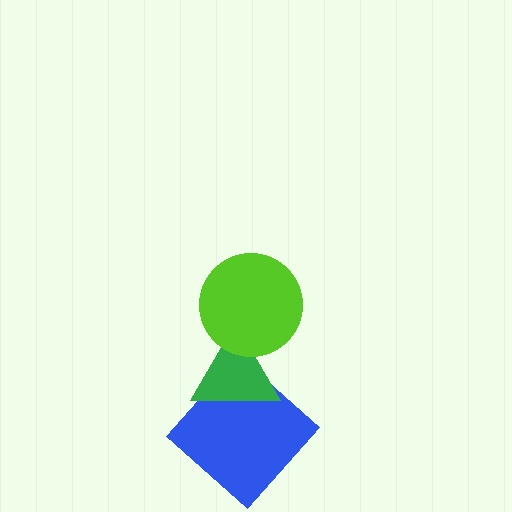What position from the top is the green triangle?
The green triangle is 2nd from the top.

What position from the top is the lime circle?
The lime circle is 1st from the top.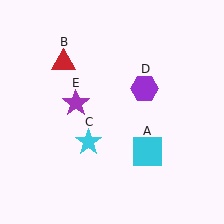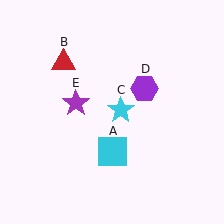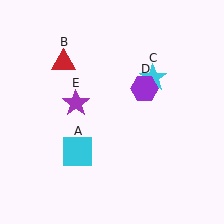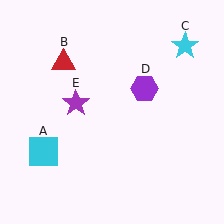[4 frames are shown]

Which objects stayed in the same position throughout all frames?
Red triangle (object B) and purple hexagon (object D) and purple star (object E) remained stationary.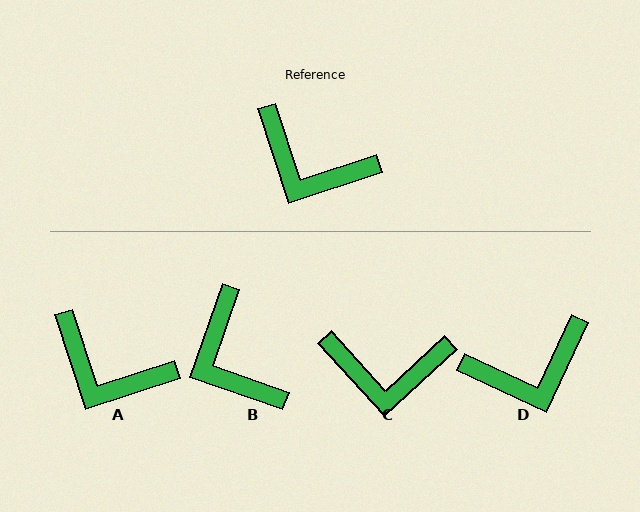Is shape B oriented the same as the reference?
No, it is off by about 37 degrees.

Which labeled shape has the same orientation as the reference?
A.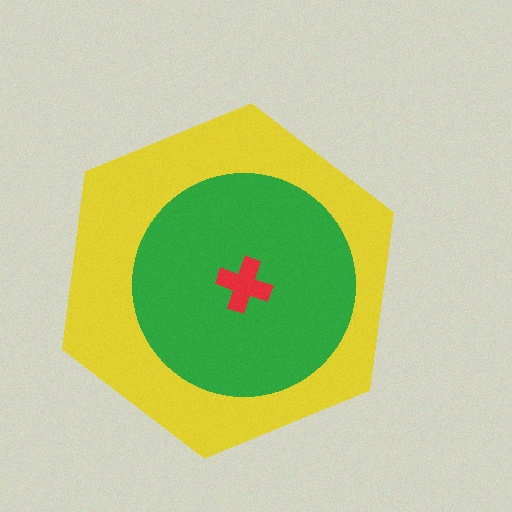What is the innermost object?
The red cross.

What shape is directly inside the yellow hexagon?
The green circle.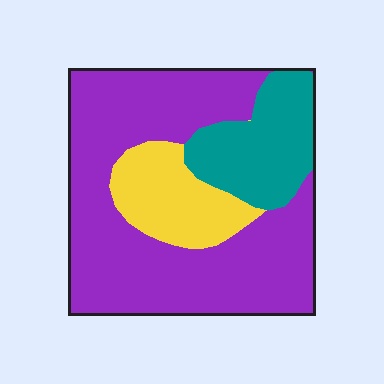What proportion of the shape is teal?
Teal takes up about one fifth (1/5) of the shape.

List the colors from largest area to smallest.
From largest to smallest: purple, teal, yellow.